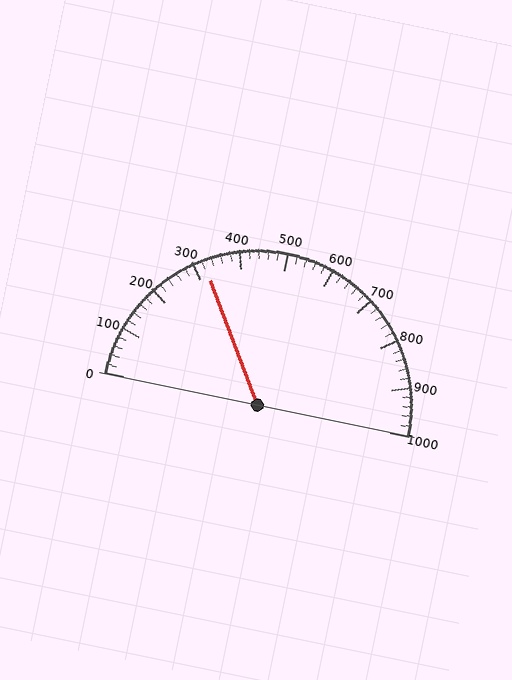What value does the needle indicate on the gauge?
The needle indicates approximately 320.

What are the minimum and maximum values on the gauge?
The gauge ranges from 0 to 1000.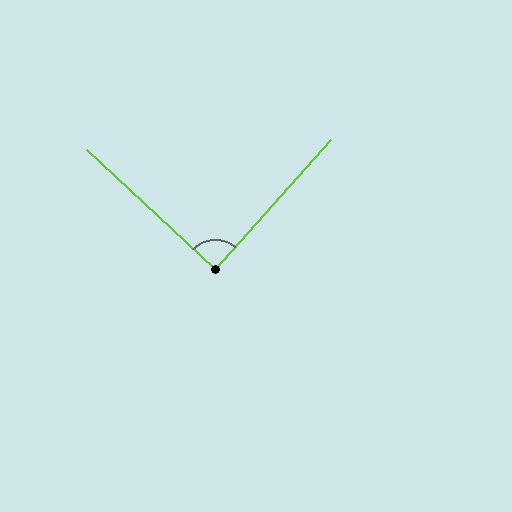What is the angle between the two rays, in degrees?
Approximately 89 degrees.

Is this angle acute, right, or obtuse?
It is approximately a right angle.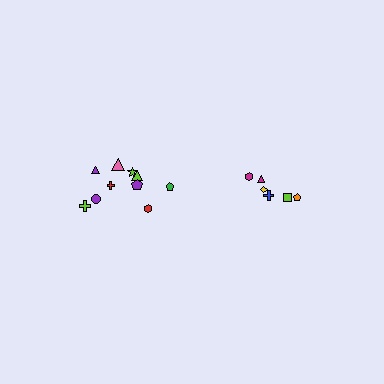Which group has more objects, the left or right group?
The left group.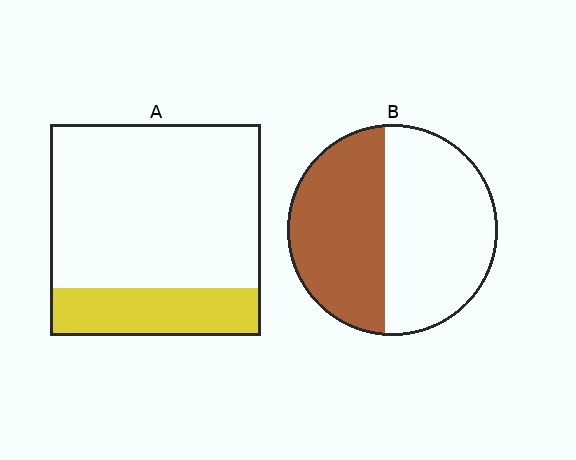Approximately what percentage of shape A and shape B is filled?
A is approximately 25% and B is approximately 45%.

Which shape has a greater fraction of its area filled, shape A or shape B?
Shape B.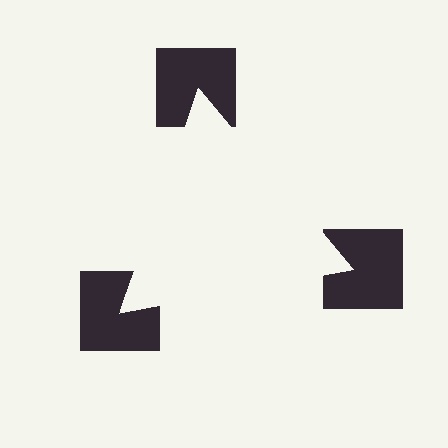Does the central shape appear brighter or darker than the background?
It typically appears slightly brighter than the background, even though no actual brightness change is drawn.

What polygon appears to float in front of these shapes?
An illusory triangle — its edges are inferred from the aligned wedge cuts in the notched squares, not physically drawn.